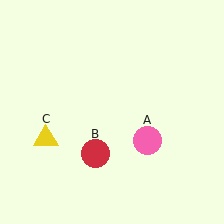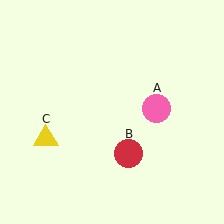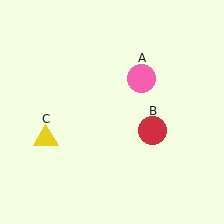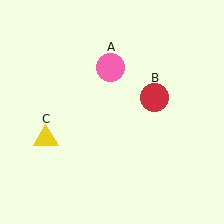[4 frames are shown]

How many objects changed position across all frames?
2 objects changed position: pink circle (object A), red circle (object B).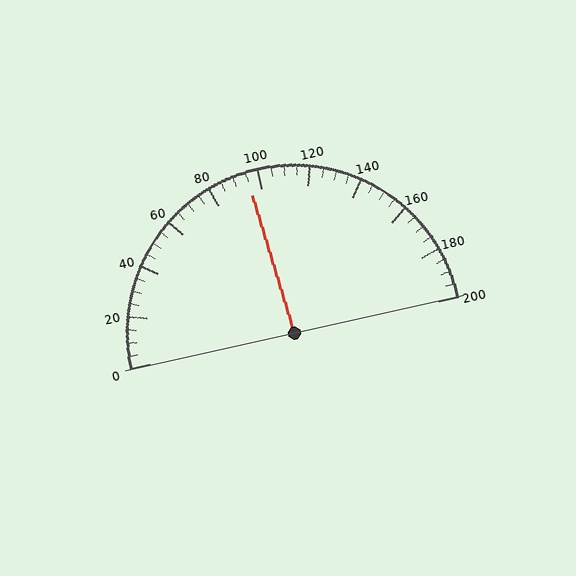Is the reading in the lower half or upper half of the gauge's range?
The reading is in the lower half of the range (0 to 200).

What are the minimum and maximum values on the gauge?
The gauge ranges from 0 to 200.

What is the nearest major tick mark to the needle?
The nearest major tick mark is 100.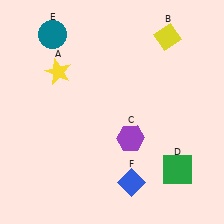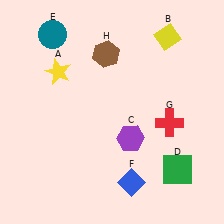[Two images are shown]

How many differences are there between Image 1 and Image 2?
There are 2 differences between the two images.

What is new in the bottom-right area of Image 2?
A red cross (G) was added in the bottom-right area of Image 2.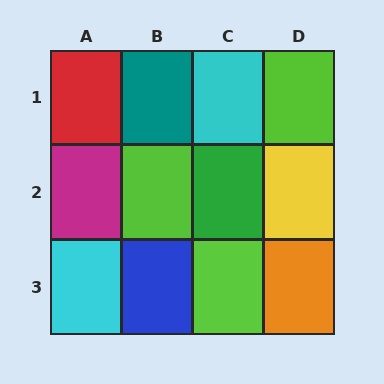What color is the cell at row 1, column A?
Red.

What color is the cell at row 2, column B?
Lime.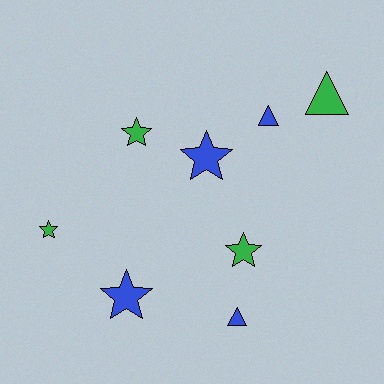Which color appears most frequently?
Green, with 4 objects.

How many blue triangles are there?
There are 2 blue triangles.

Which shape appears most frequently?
Star, with 5 objects.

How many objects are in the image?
There are 8 objects.